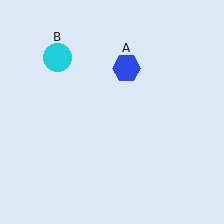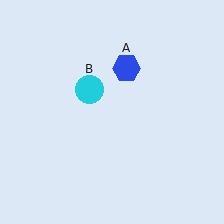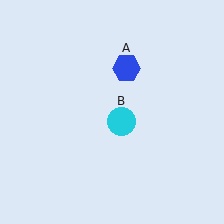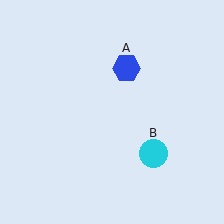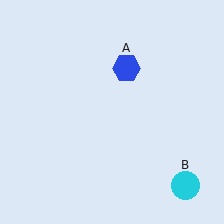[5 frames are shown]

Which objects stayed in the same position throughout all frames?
Blue hexagon (object A) remained stationary.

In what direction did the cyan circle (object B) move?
The cyan circle (object B) moved down and to the right.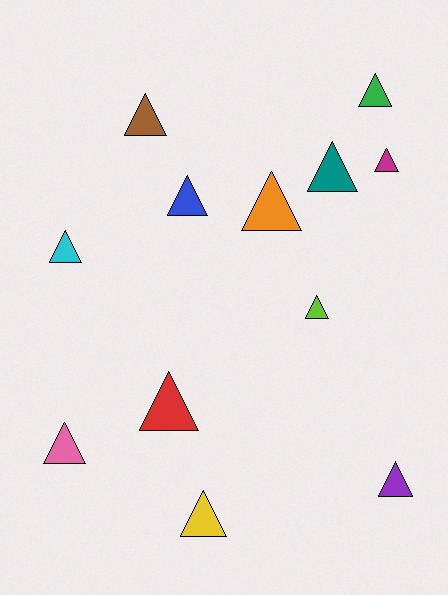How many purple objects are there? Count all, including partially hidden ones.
There is 1 purple object.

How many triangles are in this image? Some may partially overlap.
There are 12 triangles.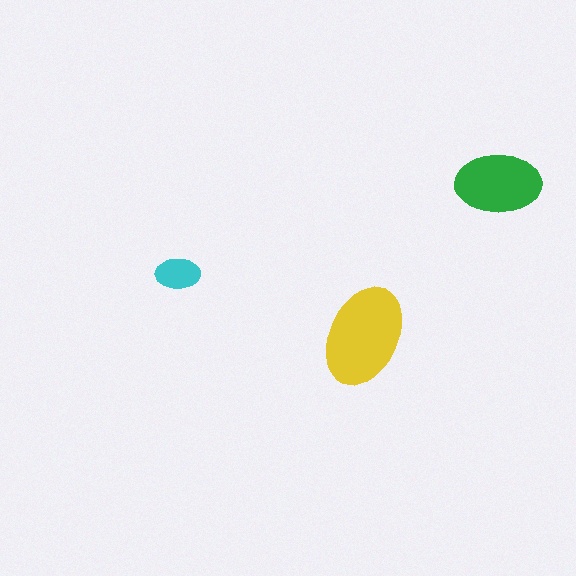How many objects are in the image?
There are 3 objects in the image.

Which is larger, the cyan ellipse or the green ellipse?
The green one.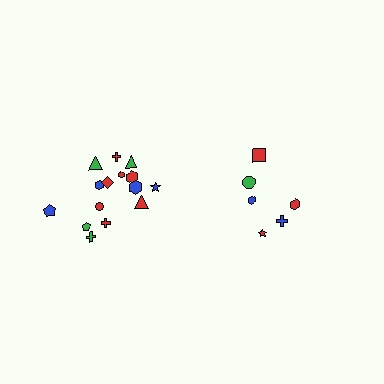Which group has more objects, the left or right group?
The left group.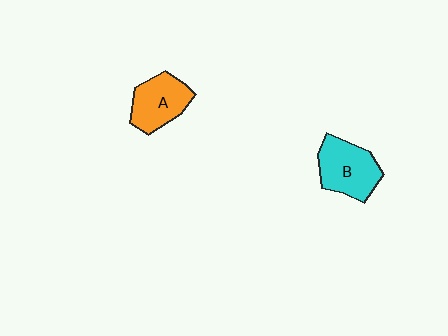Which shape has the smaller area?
Shape A (orange).